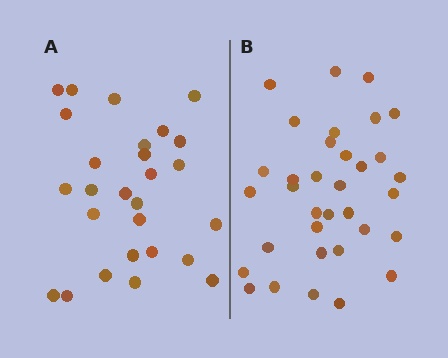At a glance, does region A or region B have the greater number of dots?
Region B (the right region) has more dots.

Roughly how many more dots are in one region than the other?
Region B has roughly 8 or so more dots than region A.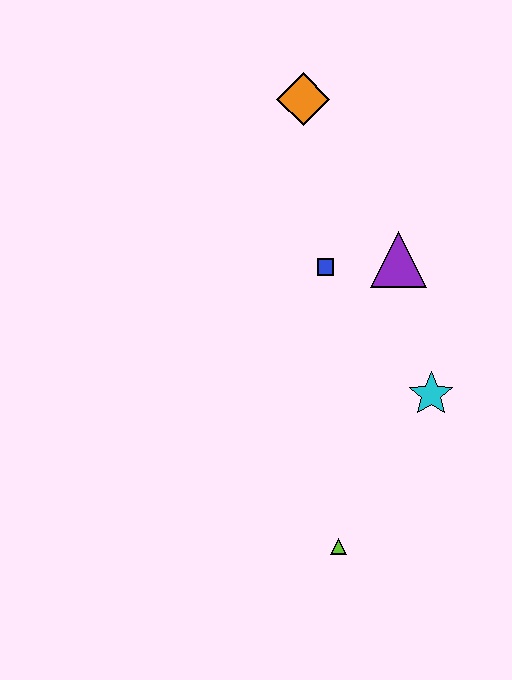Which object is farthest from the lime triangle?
The orange diamond is farthest from the lime triangle.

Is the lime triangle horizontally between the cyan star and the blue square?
Yes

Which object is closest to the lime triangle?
The cyan star is closest to the lime triangle.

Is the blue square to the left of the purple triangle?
Yes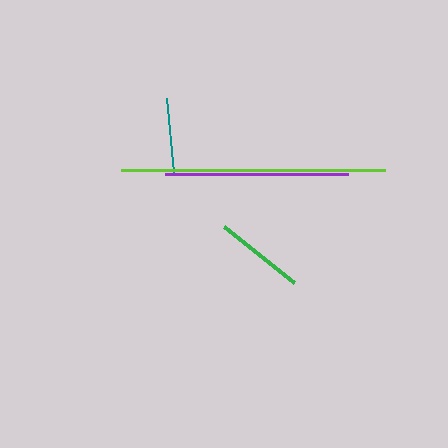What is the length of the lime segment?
The lime segment is approximately 264 pixels long.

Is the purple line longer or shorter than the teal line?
The purple line is longer than the teal line.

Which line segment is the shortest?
The teal line is the shortest at approximately 74 pixels.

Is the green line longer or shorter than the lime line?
The lime line is longer than the green line.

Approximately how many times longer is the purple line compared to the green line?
The purple line is approximately 2.1 times the length of the green line.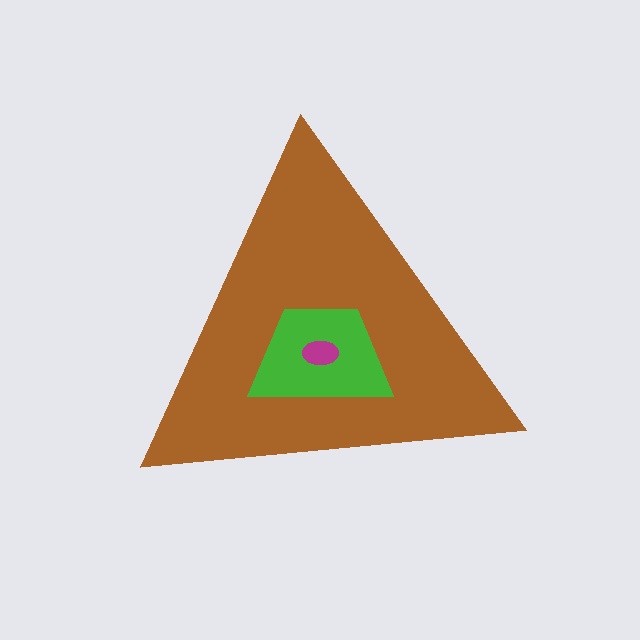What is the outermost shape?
The brown triangle.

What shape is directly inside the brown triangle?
The green trapezoid.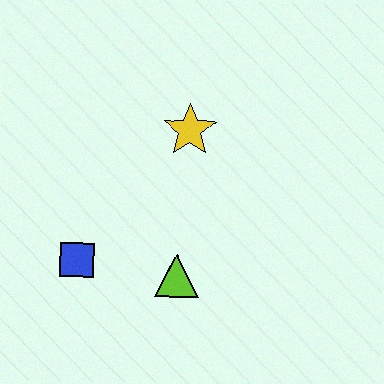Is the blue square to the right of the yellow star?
No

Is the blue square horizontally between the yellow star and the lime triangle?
No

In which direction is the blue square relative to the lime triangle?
The blue square is to the left of the lime triangle.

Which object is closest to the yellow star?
The lime triangle is closest to the yellow star.